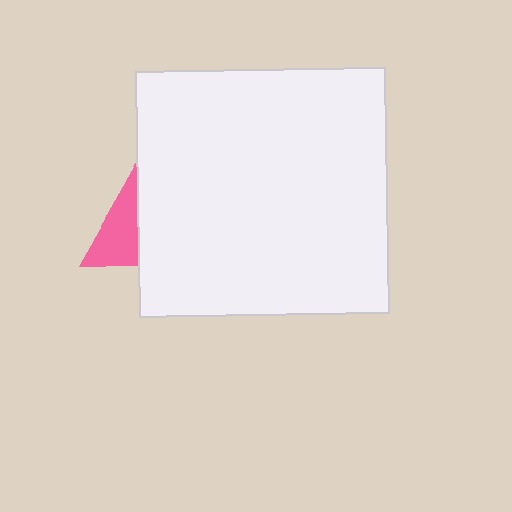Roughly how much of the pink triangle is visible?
A small part of it is visible (roughly 43%).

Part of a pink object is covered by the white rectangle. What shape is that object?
It is a triangle.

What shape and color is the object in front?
The object in front is a white rectangle.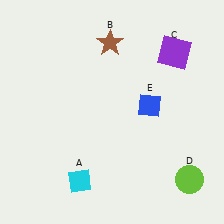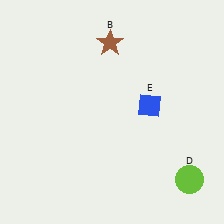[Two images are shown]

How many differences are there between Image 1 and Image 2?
There are 2 differences between the two images.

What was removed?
The cyan diamond (A), the purple square (C) were removed in Image 2.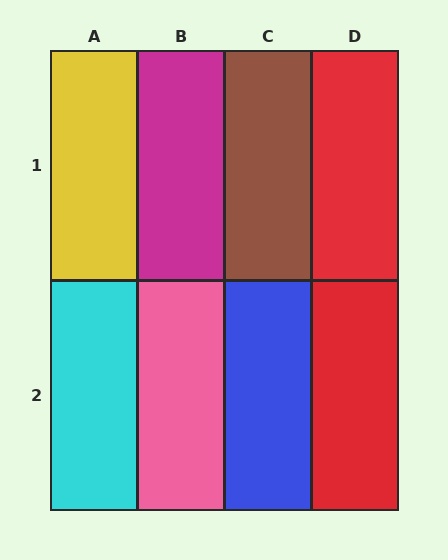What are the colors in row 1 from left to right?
Yellow, magenta, brown, red.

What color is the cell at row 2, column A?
Cyan.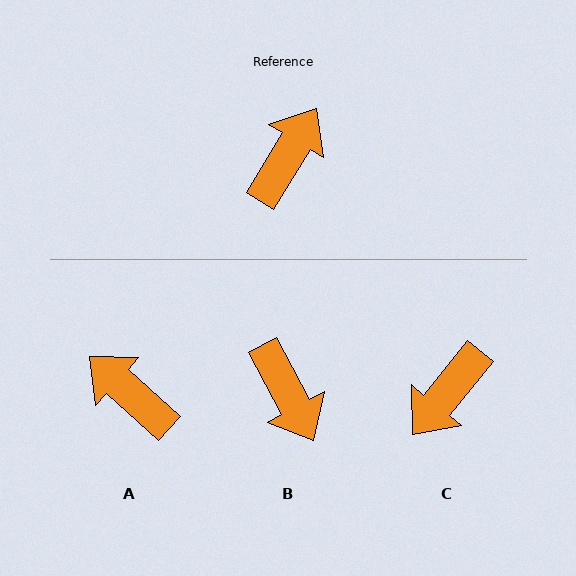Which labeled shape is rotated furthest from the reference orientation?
C, about 172 degrees away.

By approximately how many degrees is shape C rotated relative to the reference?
Approximately 172 degrees counter-clockwise.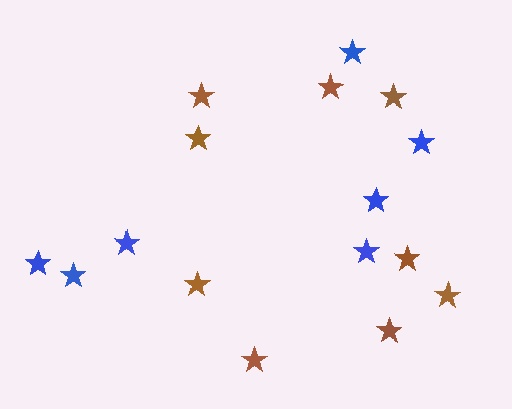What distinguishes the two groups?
There are 2 groups: one group of brown stars (9) and one group of blue stars (7).